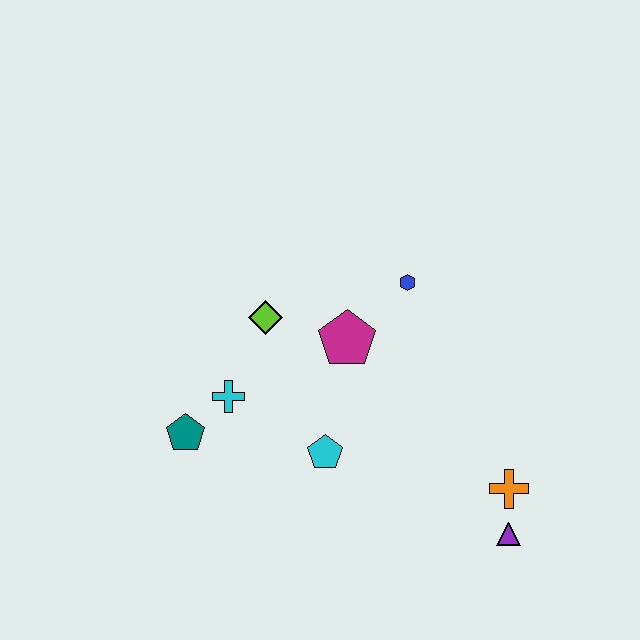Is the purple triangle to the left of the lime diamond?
No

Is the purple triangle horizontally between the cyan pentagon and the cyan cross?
No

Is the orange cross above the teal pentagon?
No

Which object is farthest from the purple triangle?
The teal pentagon is farthest from the purple triangle.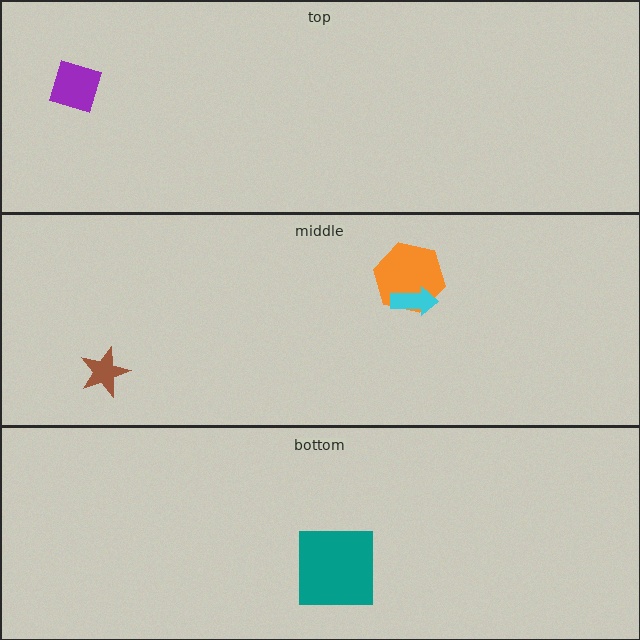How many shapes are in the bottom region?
1.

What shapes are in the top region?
The purple diamond.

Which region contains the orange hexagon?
The middle region.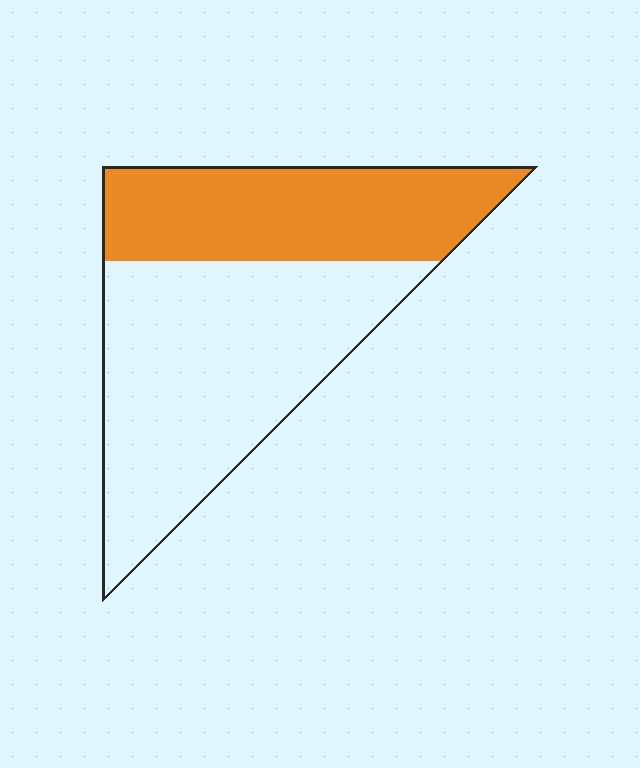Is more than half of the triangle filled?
No.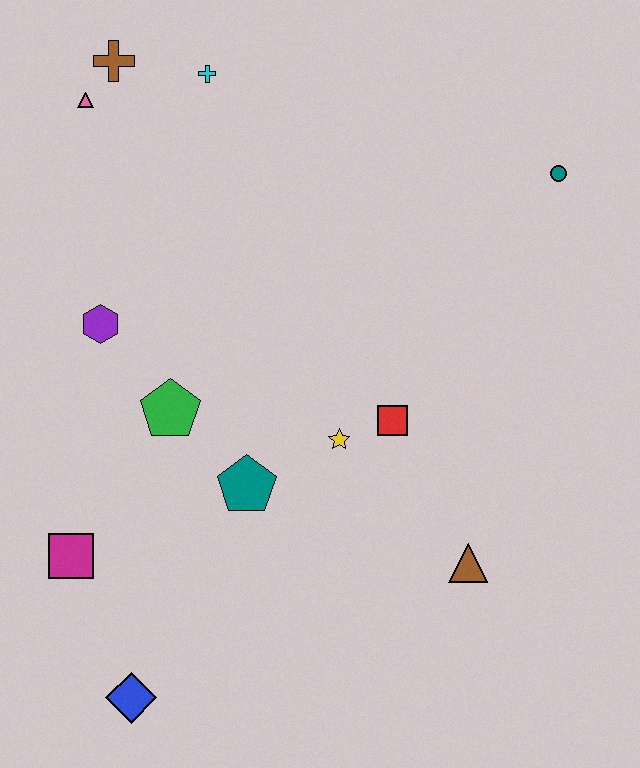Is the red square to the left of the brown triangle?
Yes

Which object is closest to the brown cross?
The pink triangle is closest to the brown cross.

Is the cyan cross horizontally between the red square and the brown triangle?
No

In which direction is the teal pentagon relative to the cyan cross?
The teal pentagon is below the cyan cross.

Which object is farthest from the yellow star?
The brown cross is farthest from the yellow star.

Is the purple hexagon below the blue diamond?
No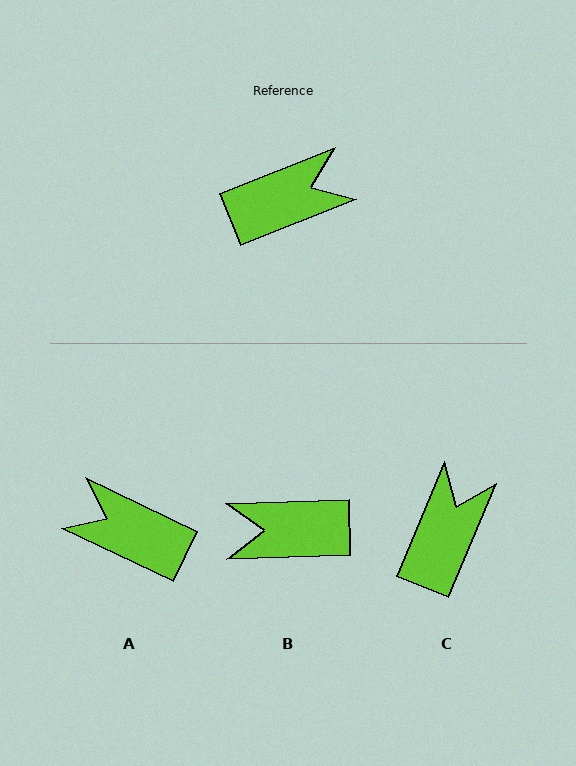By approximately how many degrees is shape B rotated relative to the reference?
Approximately 160 degrees counter-clockwise.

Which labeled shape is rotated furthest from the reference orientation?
B, about 160 degrees away.